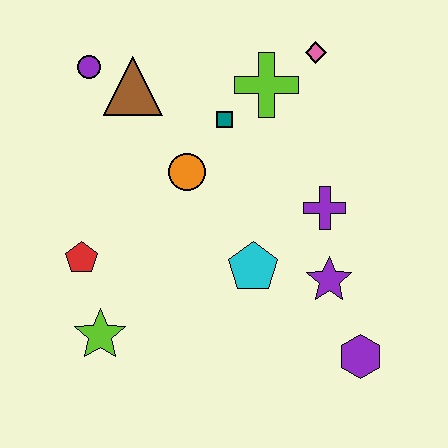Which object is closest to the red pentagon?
The lime star is closest to the red pentagon.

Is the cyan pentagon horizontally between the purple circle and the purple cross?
Yes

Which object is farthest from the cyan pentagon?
The purple circle is farthest from the cyan pentagon.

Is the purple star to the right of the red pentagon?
Yes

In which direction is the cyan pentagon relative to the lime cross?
The cyan pentagon is below the lime cross.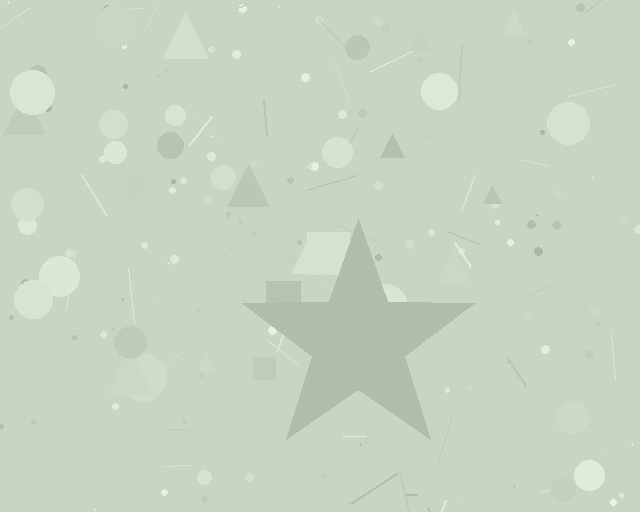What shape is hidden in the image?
A star is hidden in the image.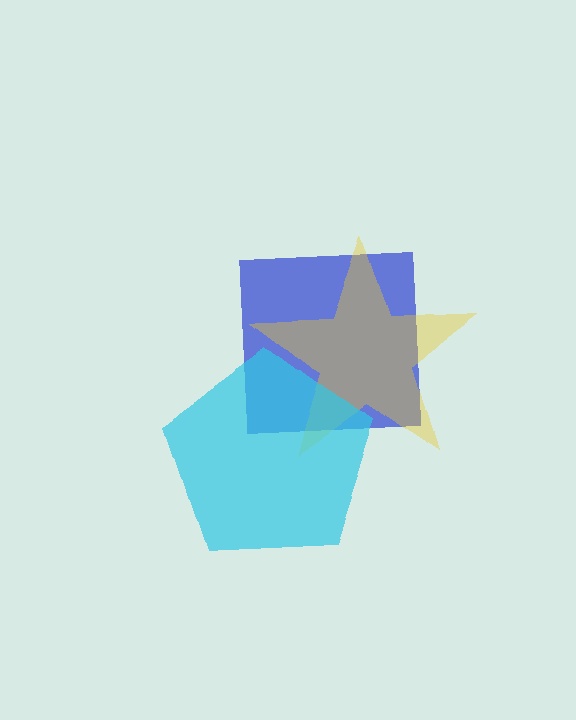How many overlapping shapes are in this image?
There are 3 overlapping shapes in the image.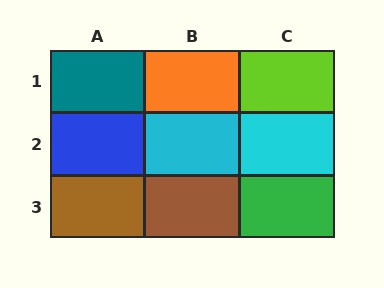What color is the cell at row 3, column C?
Green.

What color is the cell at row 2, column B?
Cyan.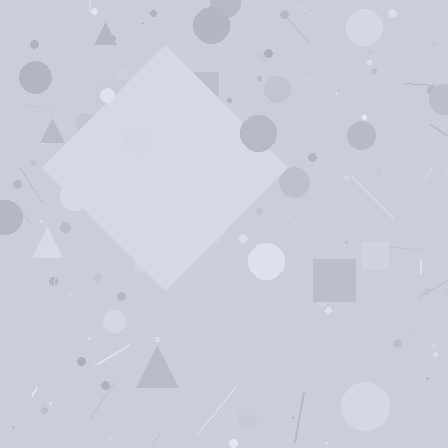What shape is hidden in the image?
A diamond is hidden in the image.